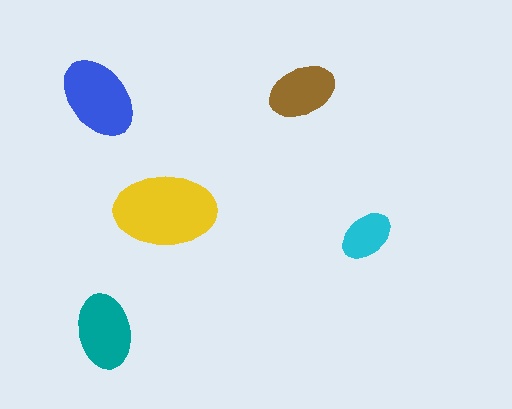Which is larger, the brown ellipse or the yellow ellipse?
The yellow one.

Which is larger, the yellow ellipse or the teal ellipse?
The yellow one.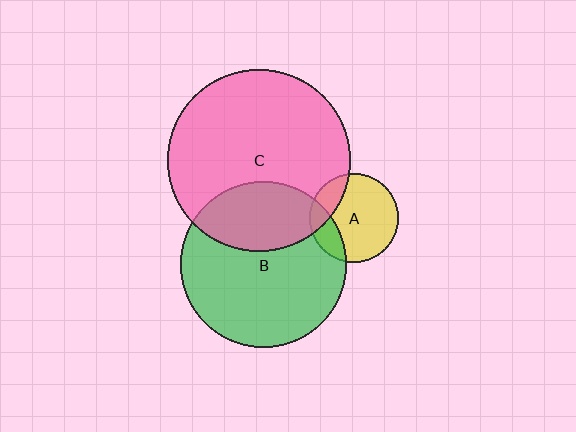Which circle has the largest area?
Circle C (pink).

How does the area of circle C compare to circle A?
Approximately 4.2 times.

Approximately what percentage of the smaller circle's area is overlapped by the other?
Approximately 30%.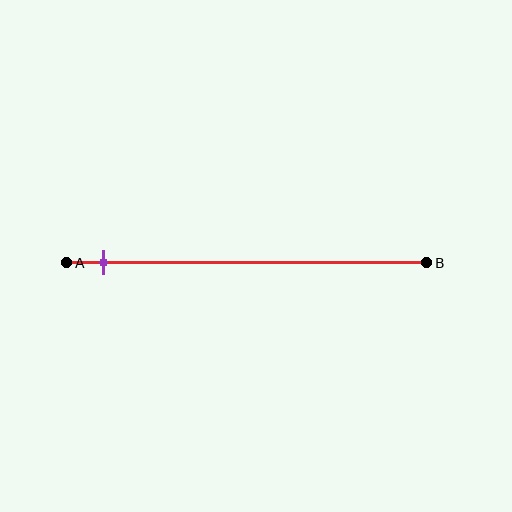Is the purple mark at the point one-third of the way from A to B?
No, the mark is at about 10% from A, not at the 33% one-third point.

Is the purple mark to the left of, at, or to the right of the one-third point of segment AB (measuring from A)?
The purple mark is to the left of the one-third point of segment AB.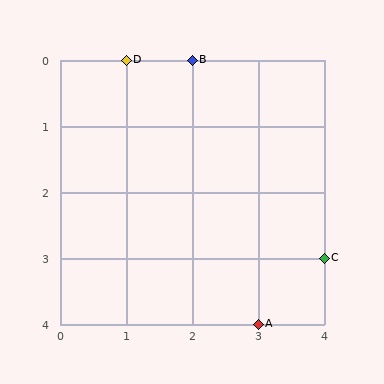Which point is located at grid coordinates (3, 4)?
Point A is at (3, 4).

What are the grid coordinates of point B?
Point B is at grid coordinates (2, 0).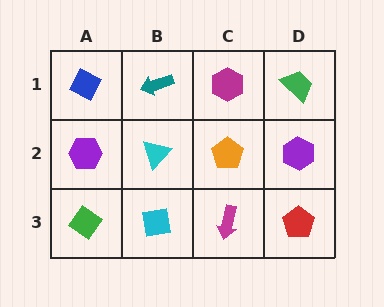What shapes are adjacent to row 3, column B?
A cyan triangle (row 2, column B), a green diamond (row 3, column A), a magenta arrow (row 3, column C).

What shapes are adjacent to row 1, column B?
A cyan triangle (row 2, column B), a blue diamond (row 1, column A), a magenta hexagon (row 1, column C).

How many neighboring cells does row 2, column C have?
4.